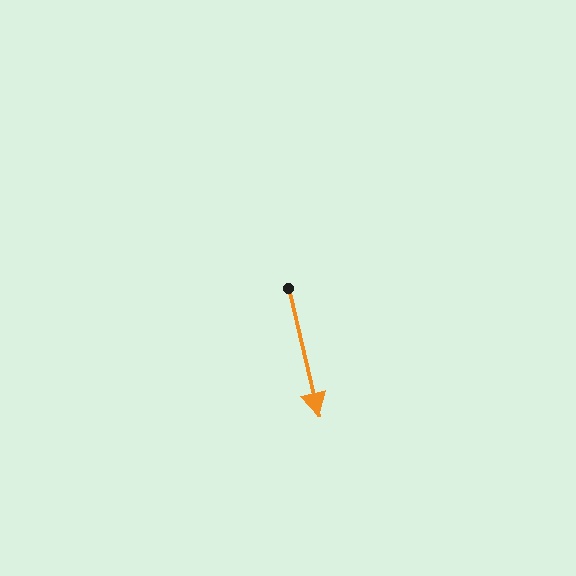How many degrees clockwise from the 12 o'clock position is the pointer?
Approximately 167 degrees.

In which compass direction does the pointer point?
South.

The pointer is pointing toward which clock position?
Roughly 6 o'clock.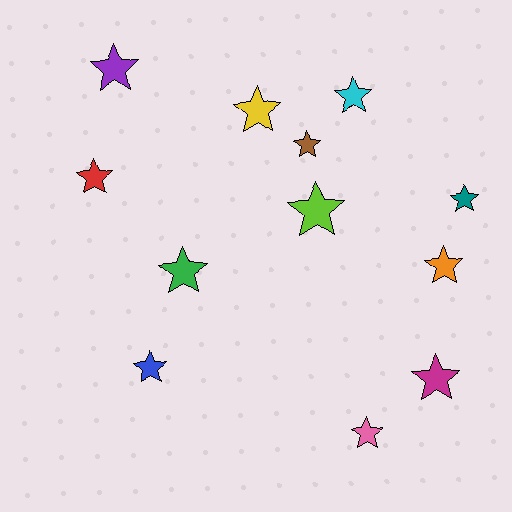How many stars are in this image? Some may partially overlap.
There are 12 stars.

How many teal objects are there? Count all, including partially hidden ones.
There is 1 teal object.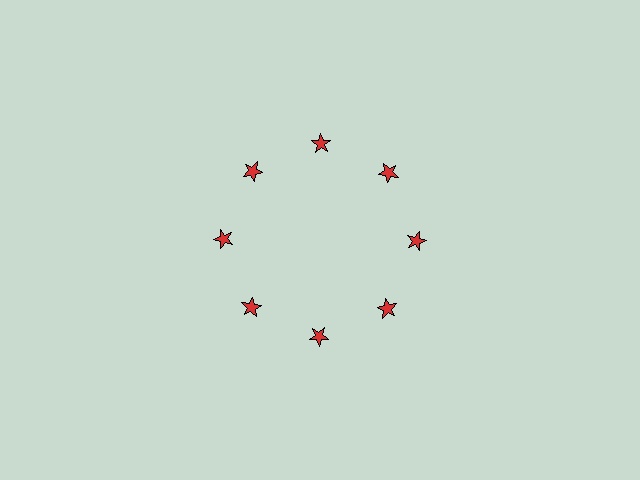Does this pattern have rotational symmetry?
Yes, this pattern has 8-fold rotational symmetry. It looks the same after rotating 45 degrees around the center.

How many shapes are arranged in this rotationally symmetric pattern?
There are 8 shapes, arranged in 8 groups of 1.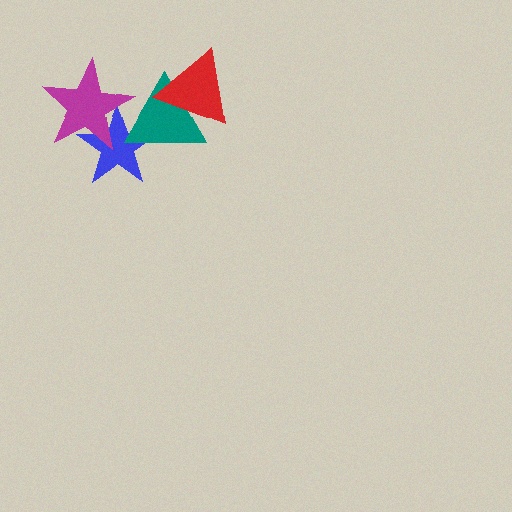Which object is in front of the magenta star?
The teal triangle is in front of the magenta star.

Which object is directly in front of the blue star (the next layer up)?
The magenta star is directly in front of the blue star.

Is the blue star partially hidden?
Yes, it is partially covered by another shape.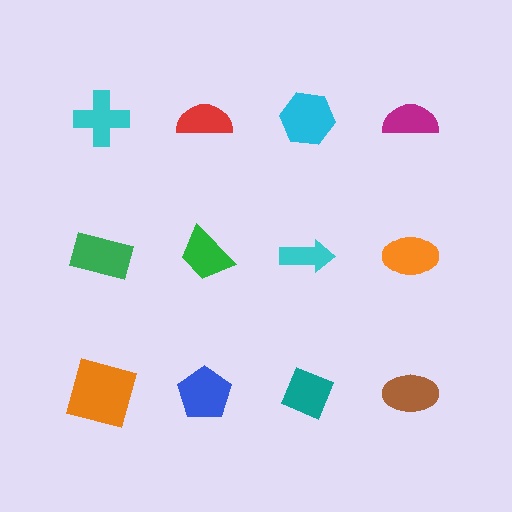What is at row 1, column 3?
A cyan hexagon.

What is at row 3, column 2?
A blue pentagon.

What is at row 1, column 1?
A cyan cross.